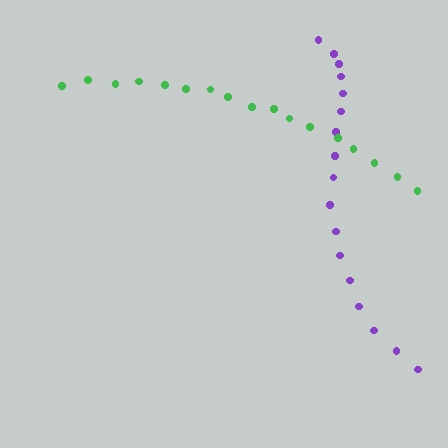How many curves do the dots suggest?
There are 2 distinct paths.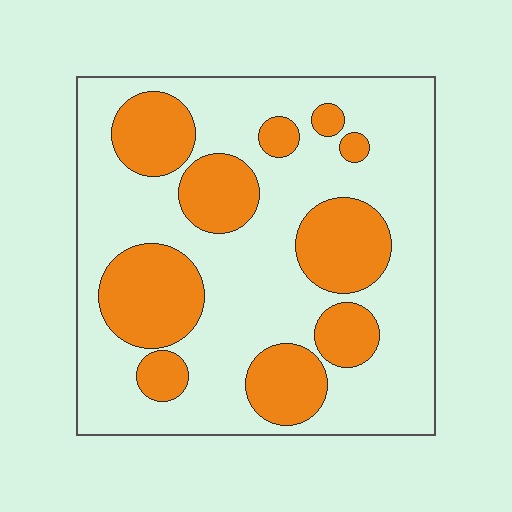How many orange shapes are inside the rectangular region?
10.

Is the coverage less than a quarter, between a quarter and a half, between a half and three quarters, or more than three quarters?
Between a quarter and a half.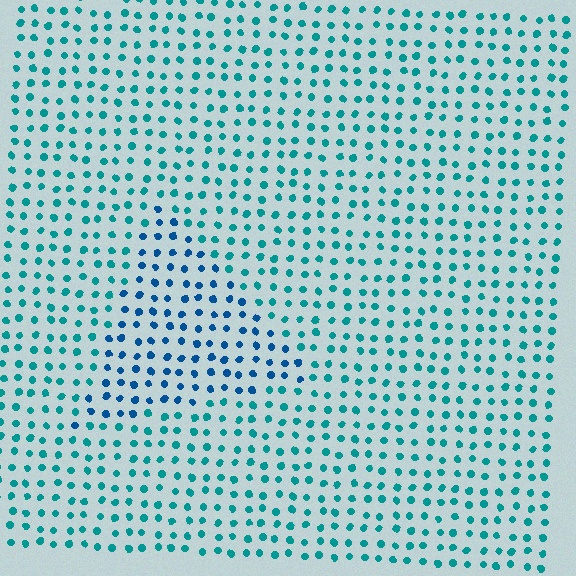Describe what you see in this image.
The image is filled with small teal elements in a uniform arrangement. A triangle-shaped region is visible where the elements are tinted to a slightly different hue, forming a subtle color boundary.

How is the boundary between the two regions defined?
The boundary is defined purely by a slight shift in hue (about 30 degrees). Spacing, size, and orientation are identical on both sides.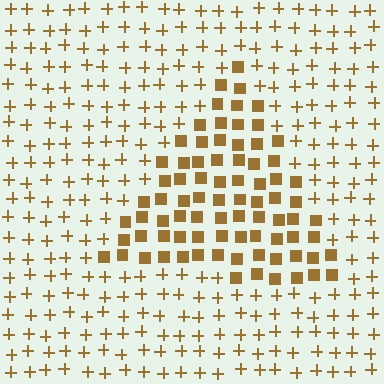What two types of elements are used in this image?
The image uses squares inside the triangle region and plus signs outside it.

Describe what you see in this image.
The image is filled with small brown elements arranged in a uniform grid. A triangle-shaped region contains squares, while the surrounding area contains plus signs. The boundary is defined purely by the change in element shape.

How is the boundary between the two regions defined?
The boundary is defined by a change in element shape: squares inside vs. plus signs outside. All elements share the same color and spacing.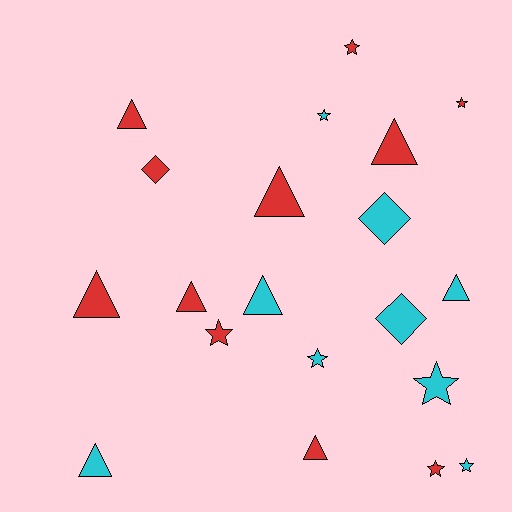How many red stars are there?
There are 4 red stars.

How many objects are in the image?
There are 20 objects.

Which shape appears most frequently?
Triangle, with 9 objects.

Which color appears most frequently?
Red, with 11 objects.